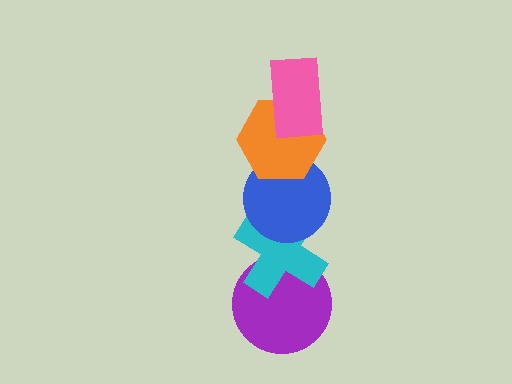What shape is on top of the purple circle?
The cyan cross is on top of the purple circle.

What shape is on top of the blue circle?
The orange hexagon is on top of the blue circle.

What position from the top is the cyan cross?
The cyan cross is 4th from the top.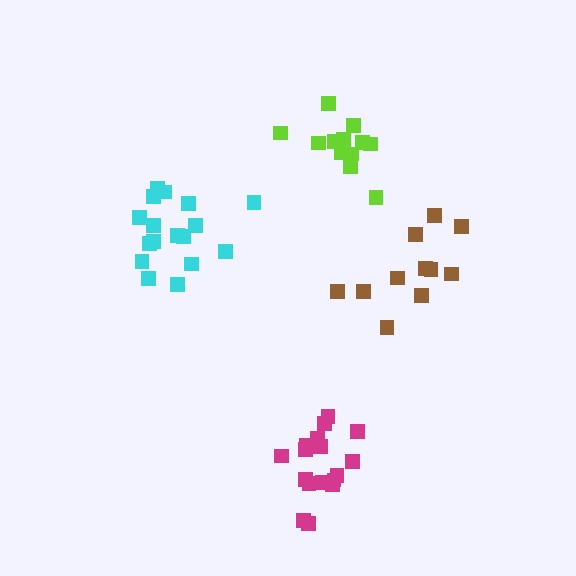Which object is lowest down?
The magenta cluster is bottommost.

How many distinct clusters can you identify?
There are 4 distinct clusters.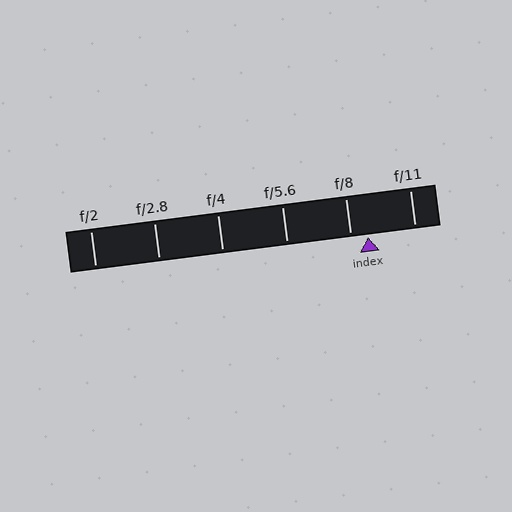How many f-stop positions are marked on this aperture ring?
There are 6 f-stop positions marked.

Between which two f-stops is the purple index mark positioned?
The index mark is between f/8 and f/11.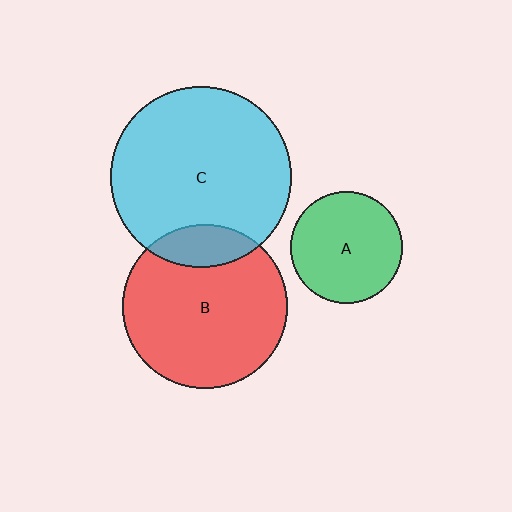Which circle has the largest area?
Circle C (cyan).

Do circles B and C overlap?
Yes.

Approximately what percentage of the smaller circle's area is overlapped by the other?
Approximately 15%.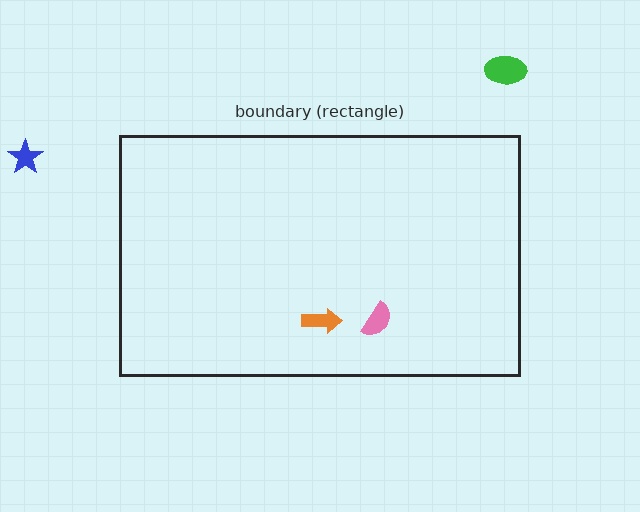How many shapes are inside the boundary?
2 inside, 2 outside.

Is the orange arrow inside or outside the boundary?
Inside.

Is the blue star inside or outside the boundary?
Outside.